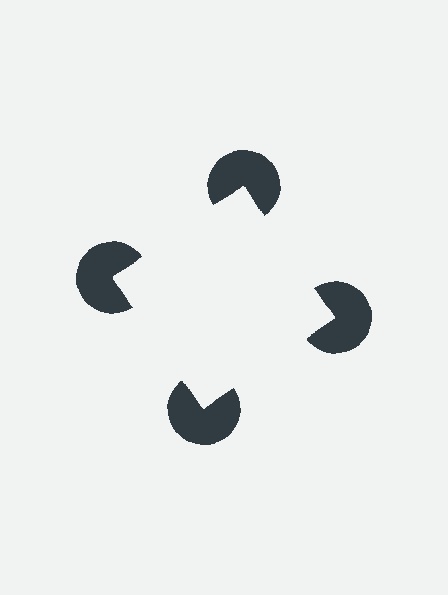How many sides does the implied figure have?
4 sides.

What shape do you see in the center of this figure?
An illusory square — its edges are inferred from the aligned wedge cuts in the pac-man discs, not physically drawn.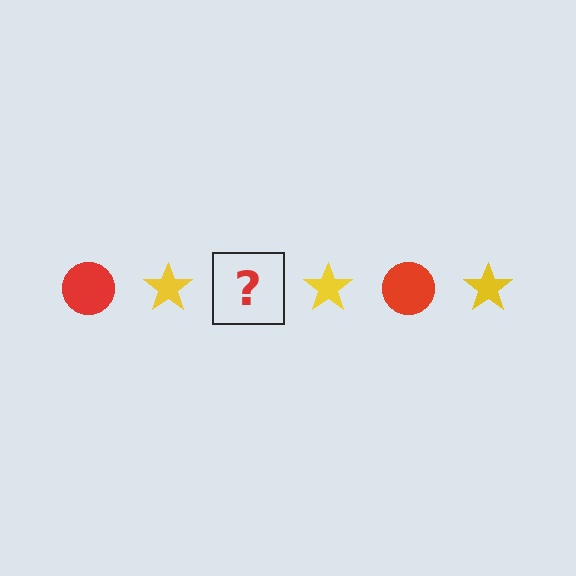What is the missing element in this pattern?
The missing element is a red circle.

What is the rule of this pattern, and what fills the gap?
The rule is that the pattern alternates between red circle and yellow star. The gap should be filled with a red circle.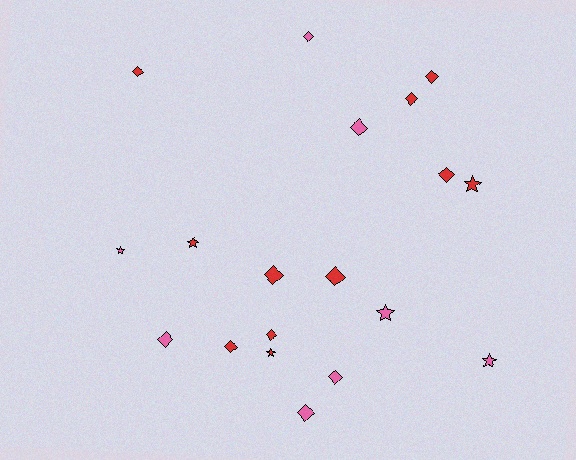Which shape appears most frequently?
Diamond, with 13 objects.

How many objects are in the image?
There are 19 objects.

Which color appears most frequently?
Red, with 11 objects.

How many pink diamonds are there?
There are 5 pink diamonds.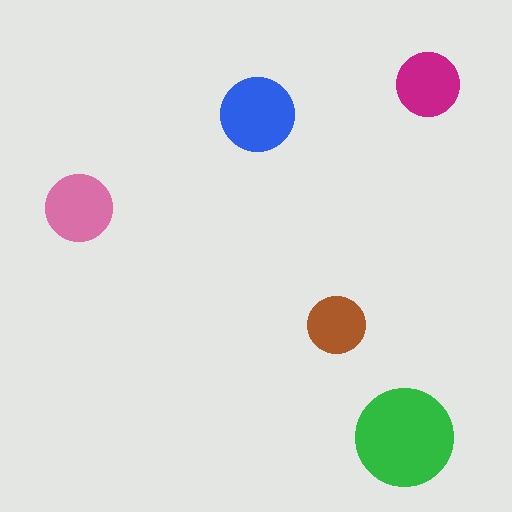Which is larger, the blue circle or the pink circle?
The blue one.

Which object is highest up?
The magenta circle is topmost.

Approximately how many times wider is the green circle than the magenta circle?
About 1.5 times wider.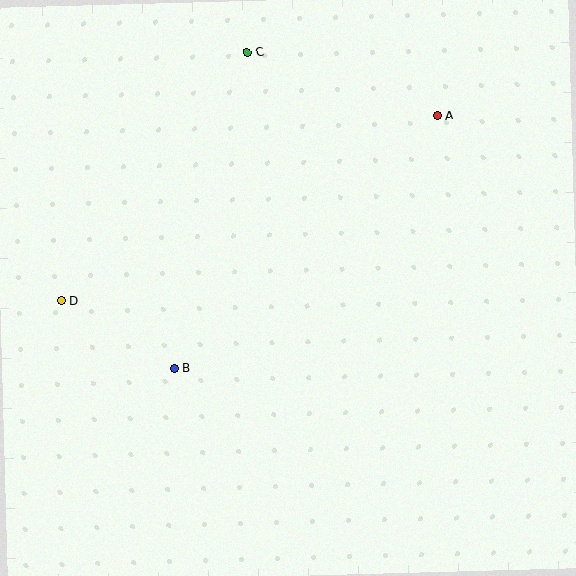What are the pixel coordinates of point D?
Point D is at (62, 301).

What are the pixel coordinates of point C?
Point C is at (247, 52).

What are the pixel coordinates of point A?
Point A is at (438, 115).